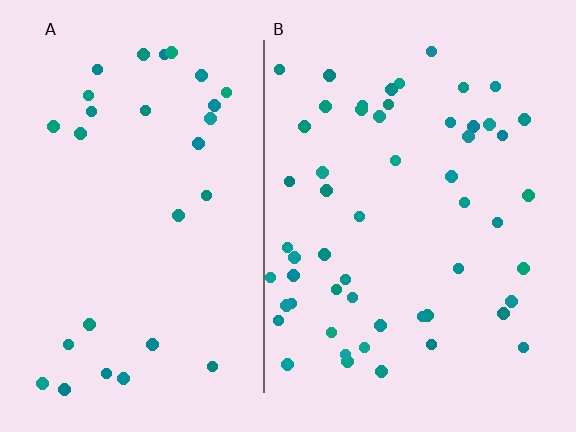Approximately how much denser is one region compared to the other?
Approximately 1.8× — region B over region A.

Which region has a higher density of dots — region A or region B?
B (the right).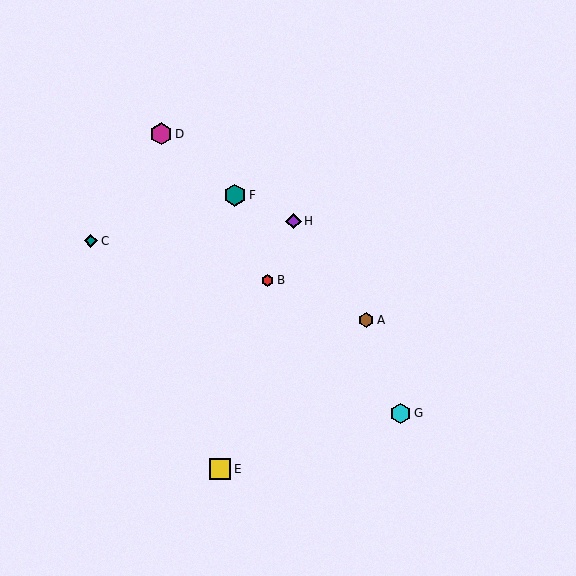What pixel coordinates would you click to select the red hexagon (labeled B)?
Click at (268, 280) to select the red hexagon B.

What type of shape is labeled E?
Shape E is a yellow square.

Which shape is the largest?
The magenta hexagon (labeled D) is the largest.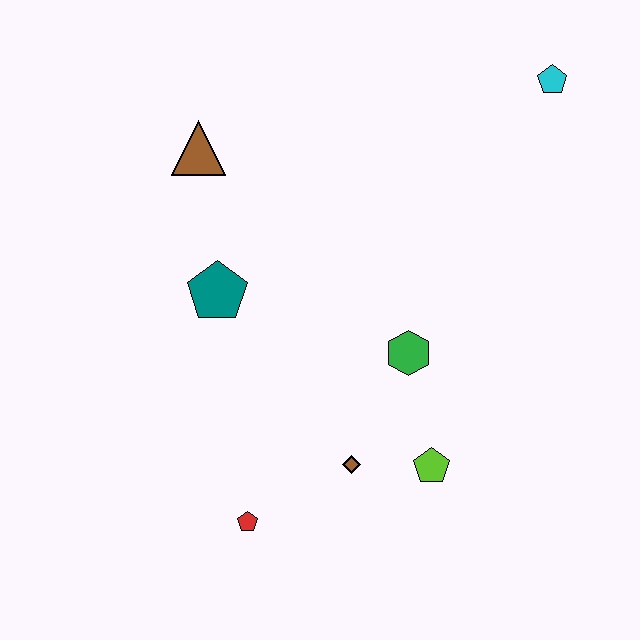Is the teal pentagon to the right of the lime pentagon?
No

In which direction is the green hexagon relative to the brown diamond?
The green hexagon is above the brown diamond.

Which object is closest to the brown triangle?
The teal pentagon is closest to the brown triangle.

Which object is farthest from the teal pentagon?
The cyan pentagon is farthest from the teal pentagon.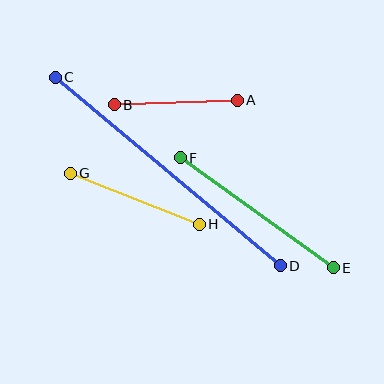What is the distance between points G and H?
The distance is approximately 139 pixels.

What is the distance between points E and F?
The distance is approximately 188 pixels.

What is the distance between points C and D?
The distance is approximately 294 pixels.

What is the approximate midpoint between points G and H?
The midpoint is at approximately (135, 199) pixels.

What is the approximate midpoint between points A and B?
The midpoint is at approximately (176, 103) pixels.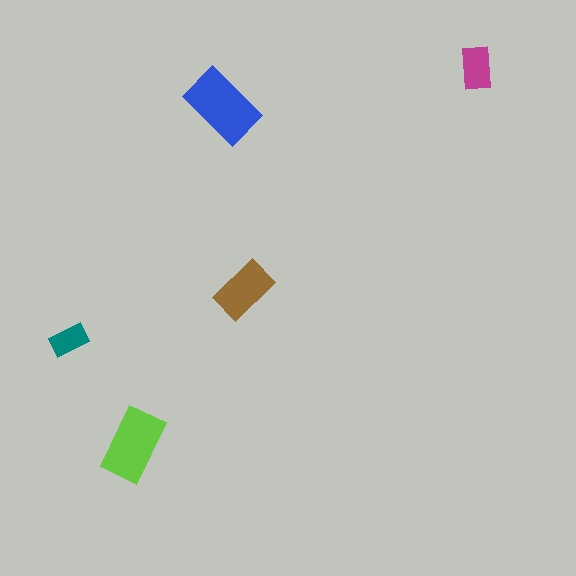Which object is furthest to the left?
The teal rectangle is leftmost.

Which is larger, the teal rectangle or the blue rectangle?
The blue one.